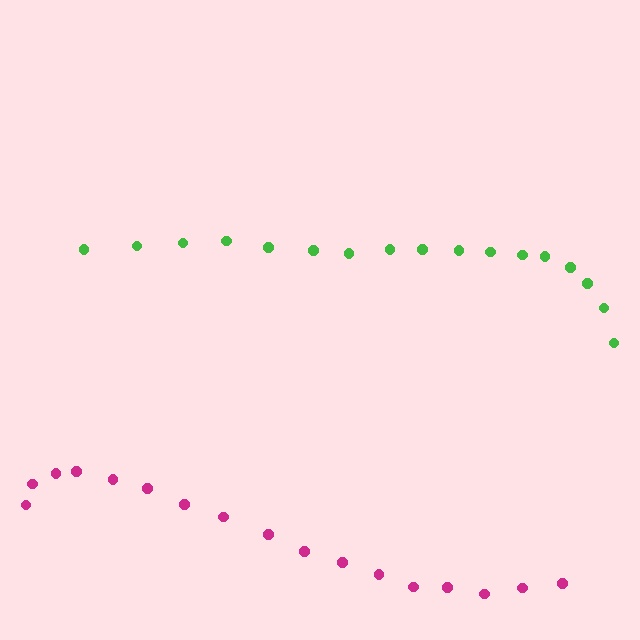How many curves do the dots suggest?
There are 2 distinct paths.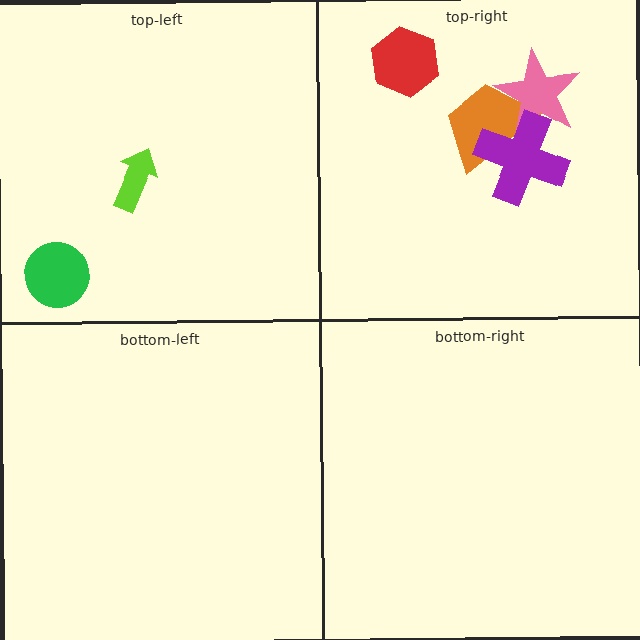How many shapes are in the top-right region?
4.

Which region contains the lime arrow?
The top-left region.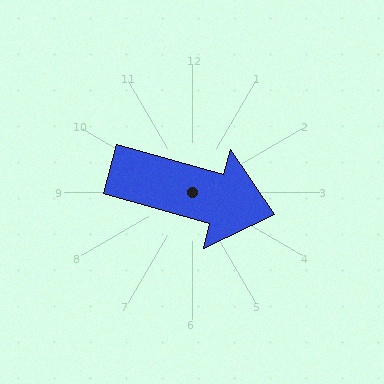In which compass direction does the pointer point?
East.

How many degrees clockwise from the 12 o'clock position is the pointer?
Approximately 105 degrees.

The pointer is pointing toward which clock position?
Roughly 4 o'clock.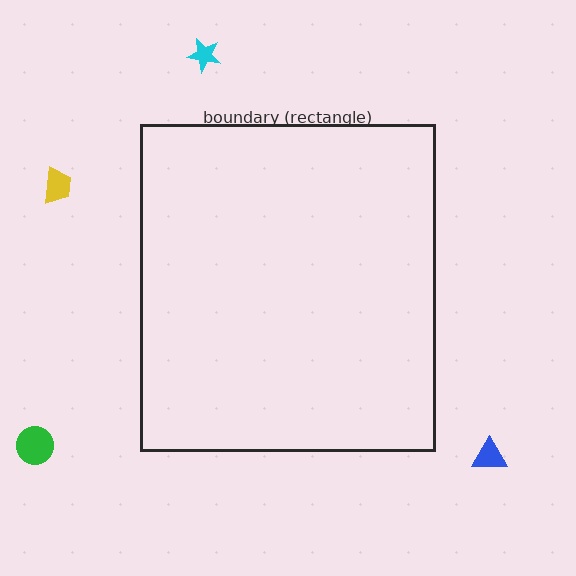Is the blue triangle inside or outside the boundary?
Outside.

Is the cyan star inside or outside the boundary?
Outside.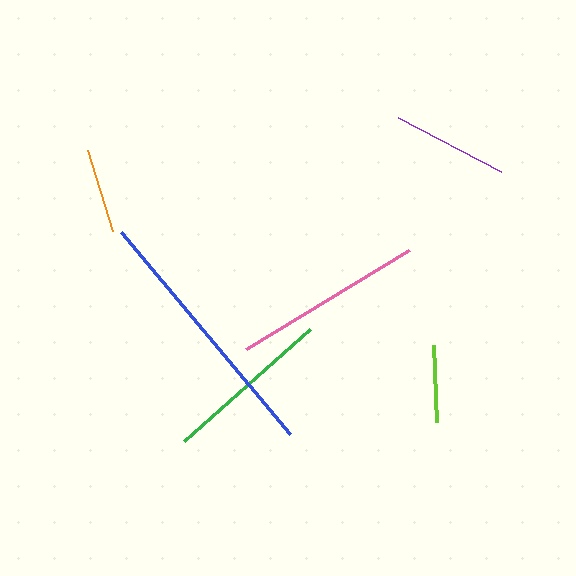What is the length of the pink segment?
The pink segment is approximately 191 pixels long.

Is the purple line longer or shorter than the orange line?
The purple line is longer than the orange line.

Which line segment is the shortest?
The lime line is the shortest at approximately 77 pixels.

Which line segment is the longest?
The blue line is the longest at approximately 264 pixels.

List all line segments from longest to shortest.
From longest to shortest: blue, pink, green, purple, orange, lime.